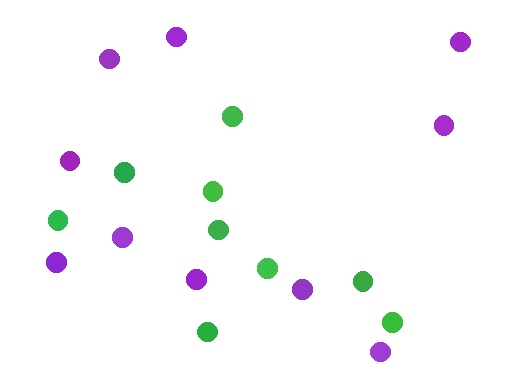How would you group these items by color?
There are 2 groups: one group of green circles (9) and one group of purple circles (10).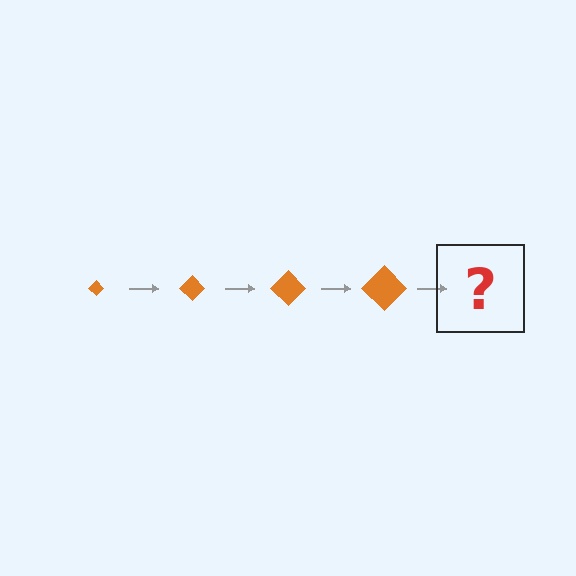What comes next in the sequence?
The next element should be an orange diamond, larger than the previous one.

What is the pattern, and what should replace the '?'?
The pattern is that the diamond gets progressively larger each step. The '?' should be an orange diamond, larger than the previous one.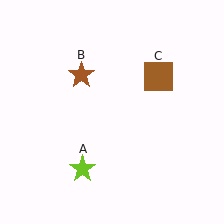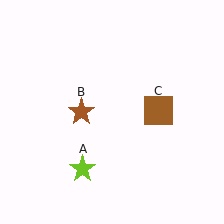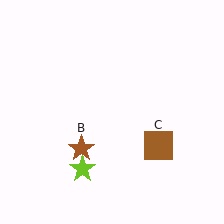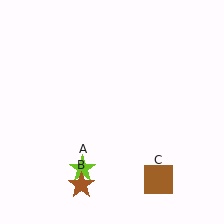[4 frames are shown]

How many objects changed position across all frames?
2 objects changed position: brown star (object B), brown square (object C).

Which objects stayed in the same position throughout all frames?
Lime star (object A) remained stationary.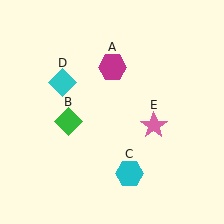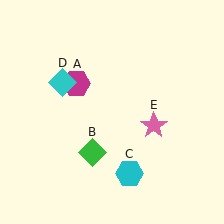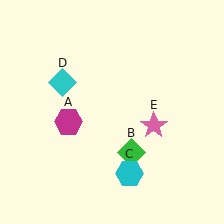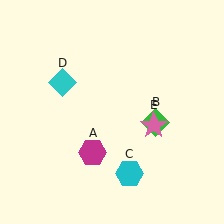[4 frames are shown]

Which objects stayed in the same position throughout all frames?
Cyan hexagon (object C) and cyan diamond (object D) and pink star (object E) remained stationary.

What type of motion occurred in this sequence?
The magenta hexagon (object A), green diamond (object B) rotated counterclockwise around the center of the scene.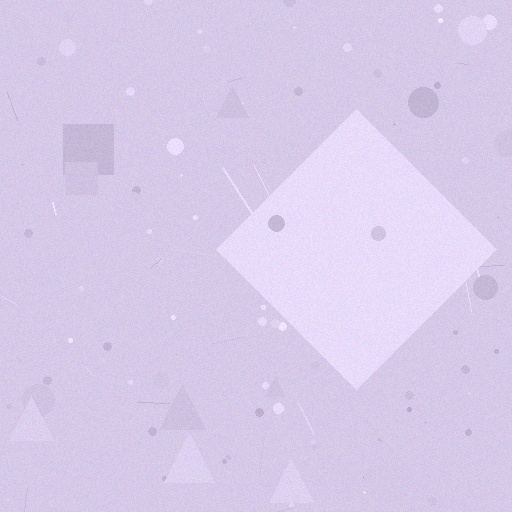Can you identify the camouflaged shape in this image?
The camouflaged shape is a diamond.